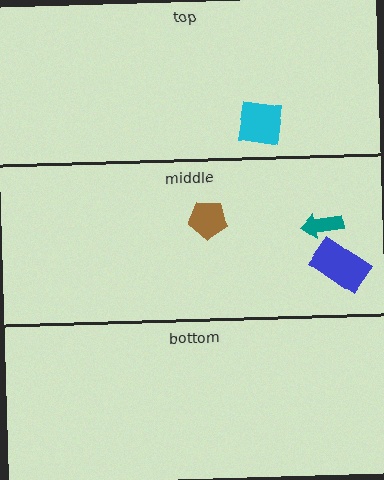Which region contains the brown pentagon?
The middle region.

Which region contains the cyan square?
The top region.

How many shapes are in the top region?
1.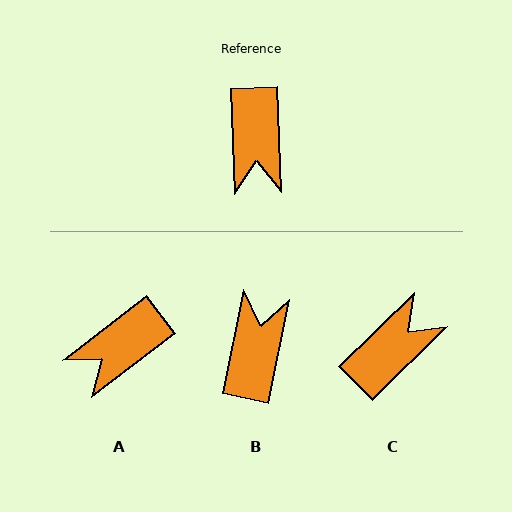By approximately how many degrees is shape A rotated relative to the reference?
Approximately 54 degrees clockwise.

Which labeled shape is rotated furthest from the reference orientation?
B, about 166 degrees away.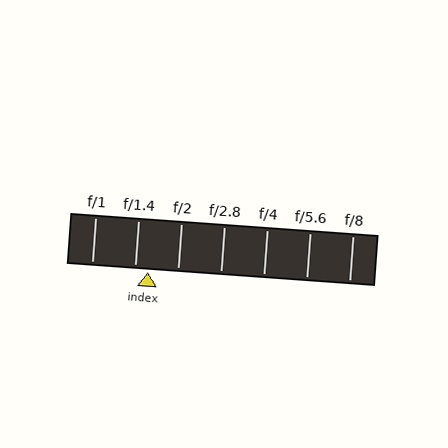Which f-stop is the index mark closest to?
The index mark is closest to f/1.4.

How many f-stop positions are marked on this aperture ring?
There are 7 f-stop positions marked.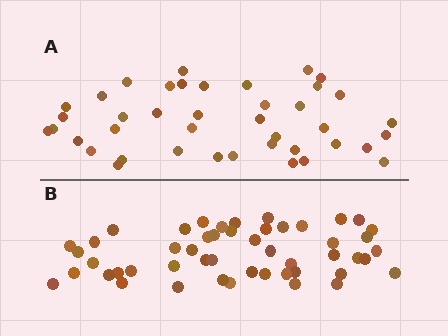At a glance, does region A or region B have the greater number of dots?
Region B (the bottom region) has more dots.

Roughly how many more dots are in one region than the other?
Region B has roughly 8 or so more dots than region A.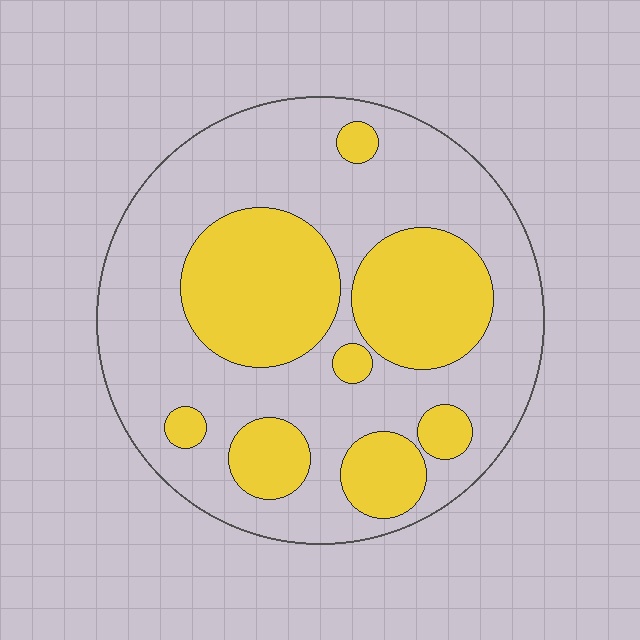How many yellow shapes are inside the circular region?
8.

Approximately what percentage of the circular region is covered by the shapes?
Approximately 35%.